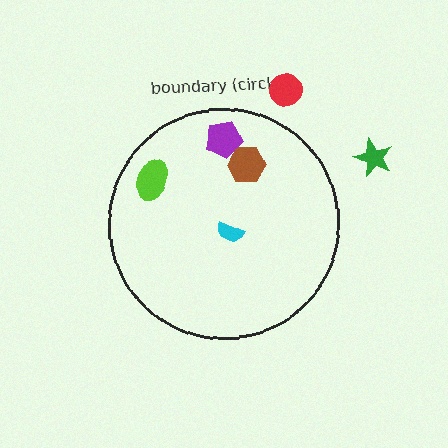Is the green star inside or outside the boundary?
Outside.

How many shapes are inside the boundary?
4 inside, 2 outside.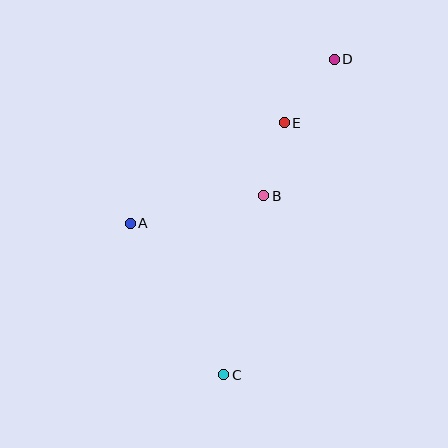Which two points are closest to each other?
Points B and E are closest to each other.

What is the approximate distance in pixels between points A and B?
The distance between A and B is approximately 136 pixels.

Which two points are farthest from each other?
Points C and D are farthest from each other.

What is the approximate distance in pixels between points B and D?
The distance between B and D is approximately 153 pixels.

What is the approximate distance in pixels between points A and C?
The distance between A and C is approximately 178 pixels.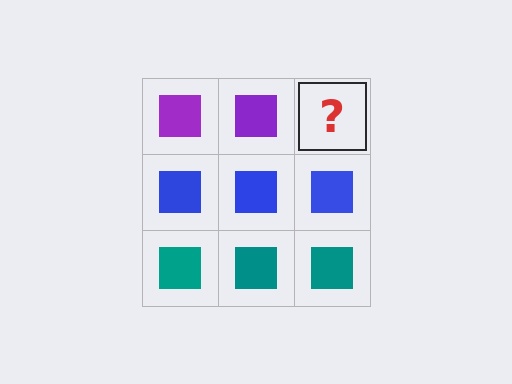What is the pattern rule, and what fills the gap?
The rule is that each row has a consistent color. The gap should be filled with a purple square.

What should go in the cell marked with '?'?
The missing cell should contain a purple square.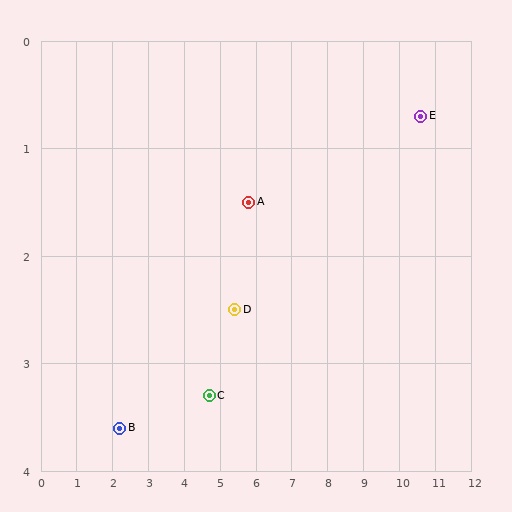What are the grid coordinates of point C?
Point C is at approximately (4.7, 3.3).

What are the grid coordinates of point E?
Point E is at approximately (10.6, 0.7).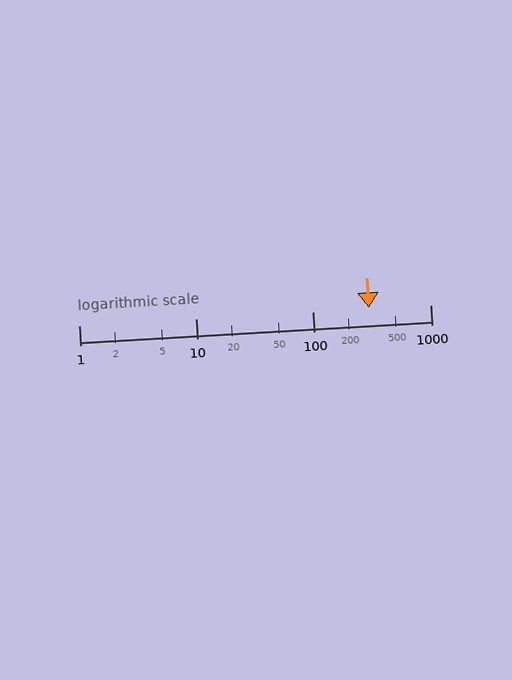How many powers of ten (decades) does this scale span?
The scale spans 3 decades, from 1 to 1000.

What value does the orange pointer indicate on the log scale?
The pointer indicates approximately 300.